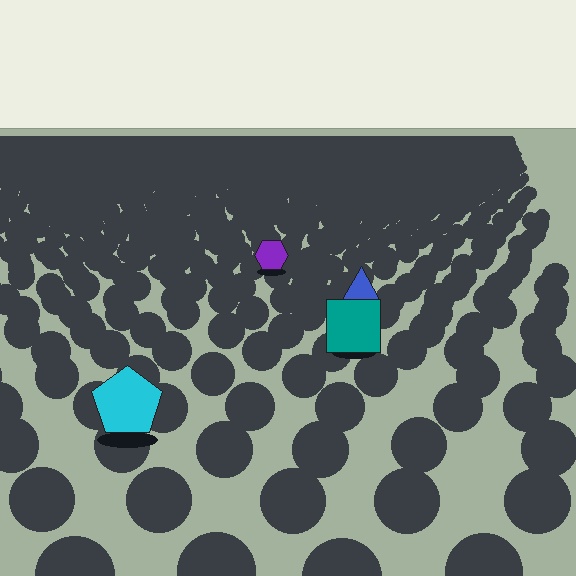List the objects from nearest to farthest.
From nearest to farthest: the cyan pentagon, the teal square, the blue triangle, the purple hexagon.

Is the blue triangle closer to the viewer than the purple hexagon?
Yes. The blue triangle is closer — you can tell from the texture gradient: the ground texture is coarser near it.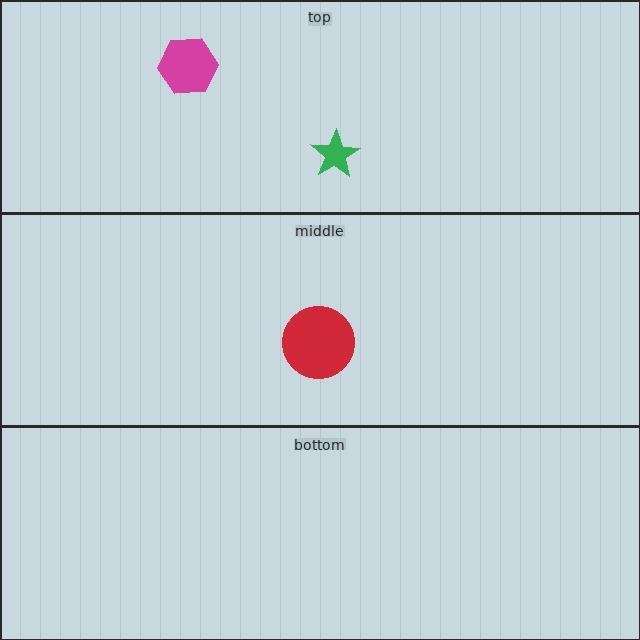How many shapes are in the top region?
2.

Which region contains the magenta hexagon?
The top region.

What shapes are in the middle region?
The red circle.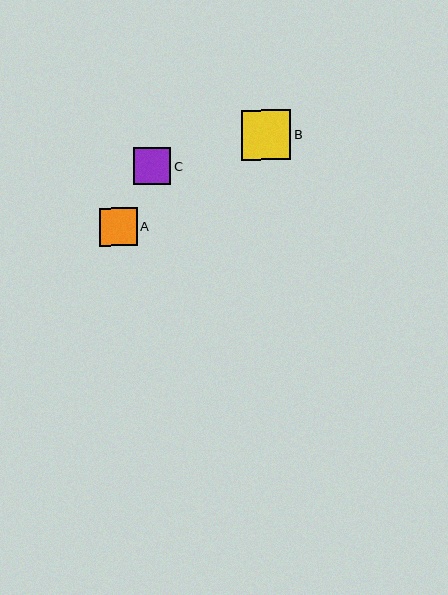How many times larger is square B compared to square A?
Square B is approximately 1.3 times the size of square A.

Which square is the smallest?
Square C is the smallest with a size of approximately 37 pixels.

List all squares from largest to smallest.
From largest to smallest: B, A, C.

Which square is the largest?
Square B is the largest with a size of approximately 50 pixels.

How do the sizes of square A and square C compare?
Square A and square C are approximately the same size.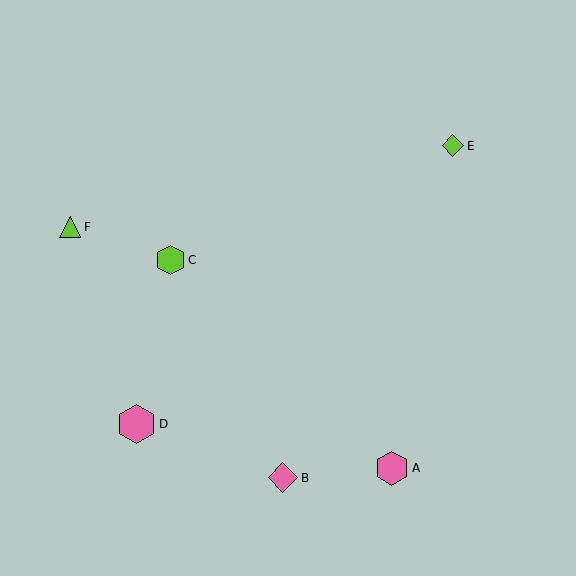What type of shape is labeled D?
Shape D is a pink hexagon.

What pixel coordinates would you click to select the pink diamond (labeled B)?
Click at (283, 478) to select the pink diamond B.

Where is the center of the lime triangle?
The center of the lime triangle is at (70, 227).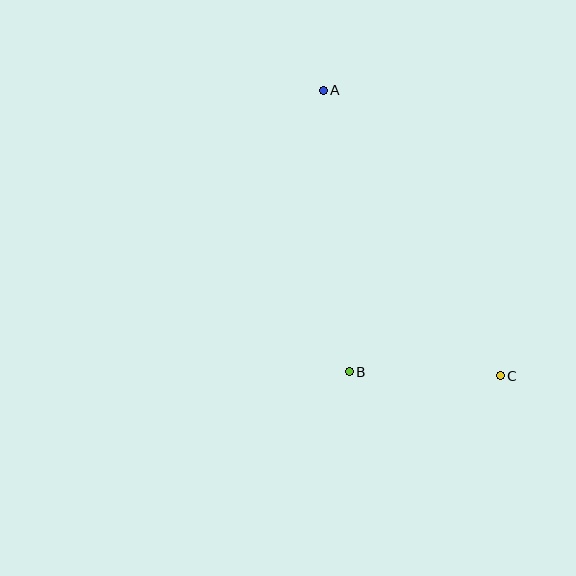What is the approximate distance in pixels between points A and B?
The distance between A and B is approximately 282 pixels.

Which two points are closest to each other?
Points B and C are closest to each other.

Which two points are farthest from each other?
Points A and C are farthest from each other.